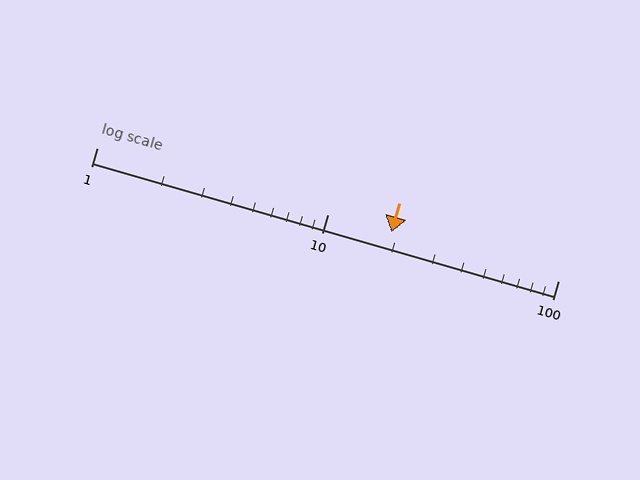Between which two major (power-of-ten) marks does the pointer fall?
The pointer is between 10 and 100.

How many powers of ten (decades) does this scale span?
The scale spans 2 decades, from 1 to 100.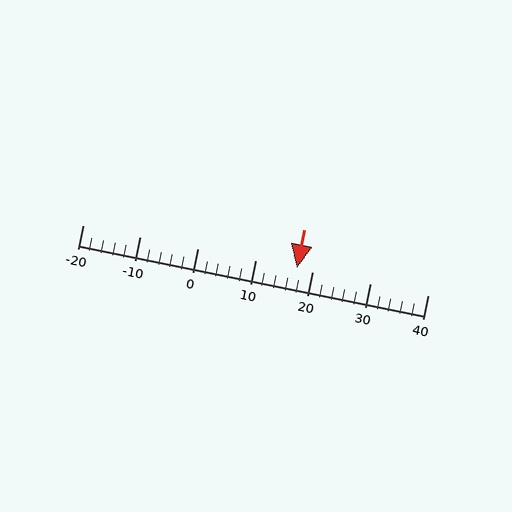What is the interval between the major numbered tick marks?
The major tick marks are spaced 10 units apart.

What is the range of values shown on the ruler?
The ruler shows values from -20 to 40.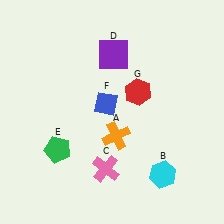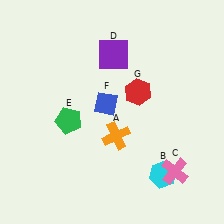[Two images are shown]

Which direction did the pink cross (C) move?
The pink cross (C) moved right.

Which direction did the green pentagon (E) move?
The green pentagon (E) moved up.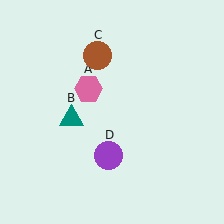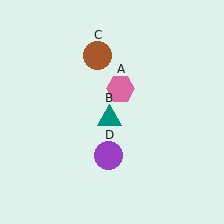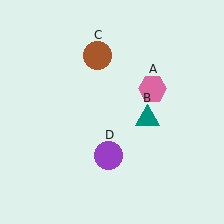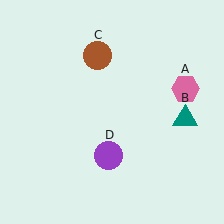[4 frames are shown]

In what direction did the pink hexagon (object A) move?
The pink hexagon (object A) moved right.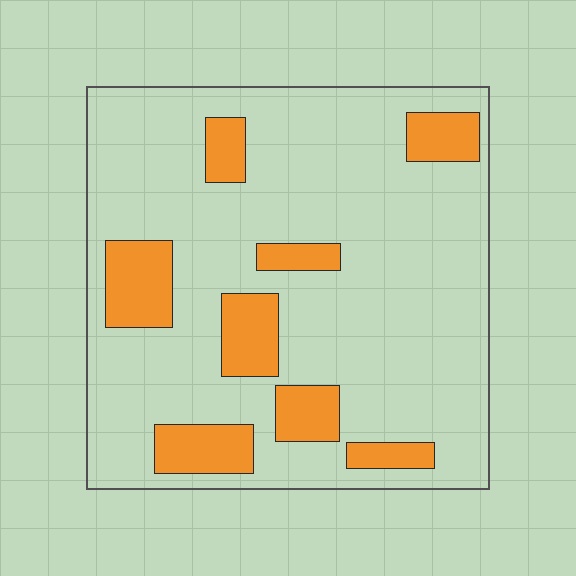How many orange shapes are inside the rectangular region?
8.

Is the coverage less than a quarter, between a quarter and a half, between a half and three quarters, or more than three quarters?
Less than a quarter.